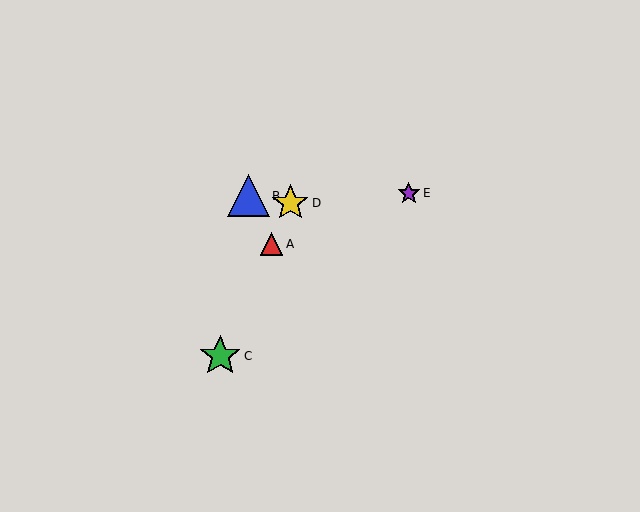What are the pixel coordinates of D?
Object D is at (290, 203).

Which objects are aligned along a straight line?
Objects A, C, D are aligned along a straight line.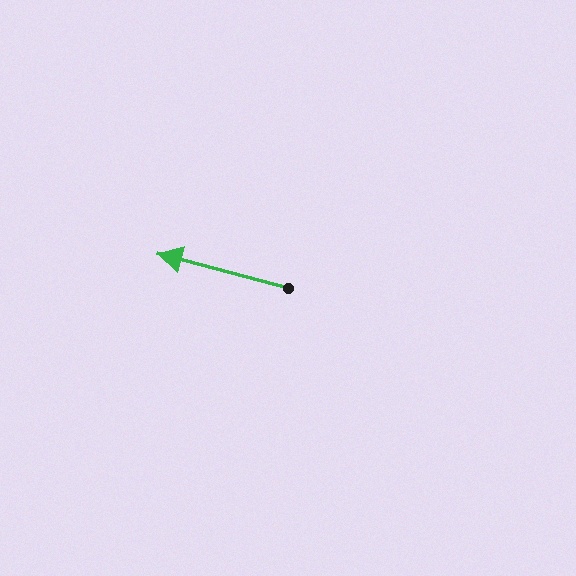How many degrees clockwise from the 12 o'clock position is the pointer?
Approximately 285 degrees.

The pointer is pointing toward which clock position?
Roughly 9 o'clock.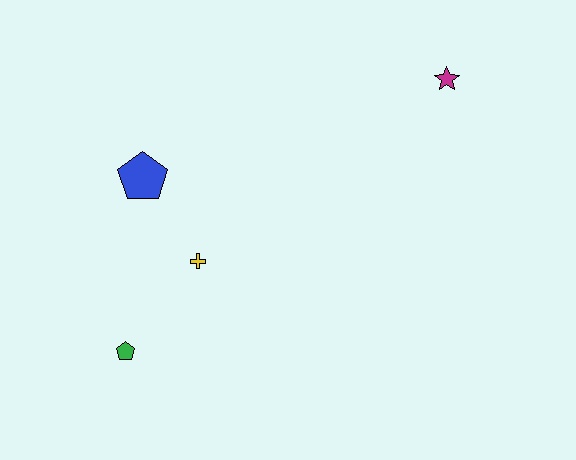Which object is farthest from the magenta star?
The green pentagon is farthest from the magenta star.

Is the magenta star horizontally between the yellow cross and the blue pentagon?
No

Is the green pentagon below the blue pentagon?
Yes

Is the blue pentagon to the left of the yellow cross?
Yes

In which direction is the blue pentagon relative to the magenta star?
The blue pentagon is to the left of the magenta star.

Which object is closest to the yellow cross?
The blue pentagon is closest to the yellow cross.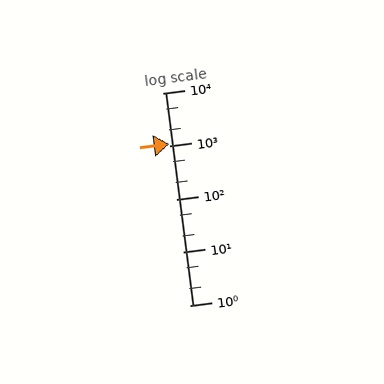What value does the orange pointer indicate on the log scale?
The pointer indicates approximately 1100.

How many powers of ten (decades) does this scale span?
The scale spans 4 decades, from 1 to 10000.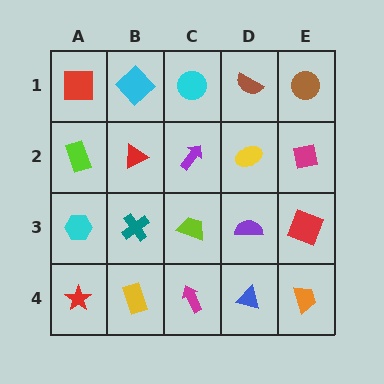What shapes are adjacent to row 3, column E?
A magenta square (row 2, column E), an orange trapezoid (row 4, column E), a purple semicircle (row 3, column D).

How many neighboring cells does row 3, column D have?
4.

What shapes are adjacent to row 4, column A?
A cyan hexagon (row 3, column A), a yellow rectangle (row 4, column B).